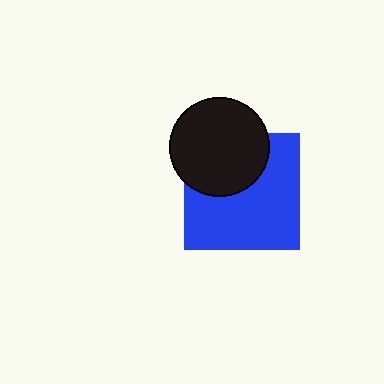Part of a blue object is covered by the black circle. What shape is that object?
It is a square.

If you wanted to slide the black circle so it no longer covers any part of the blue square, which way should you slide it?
Slide it up — that is the most direct way to separate the two shapes.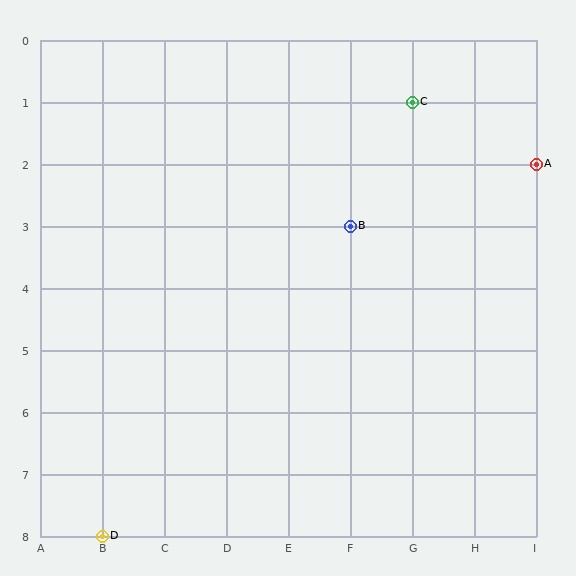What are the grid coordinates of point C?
Point C is at grid coordinates (G, 1).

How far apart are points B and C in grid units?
Points B and C are 1 column and 2 rows apart (about 2.2 grid units diagonally).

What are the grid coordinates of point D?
Point D is at grid coordinates (B, 8).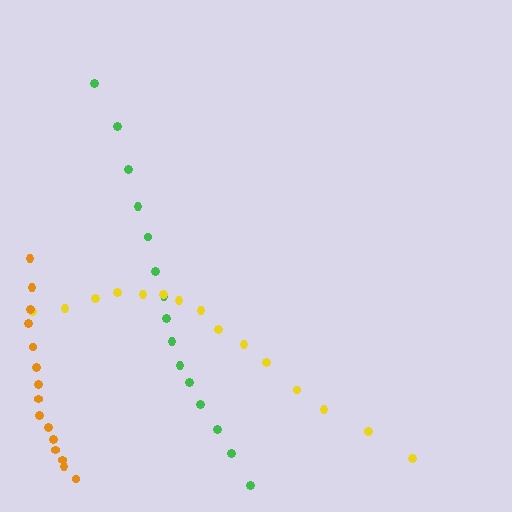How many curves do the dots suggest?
There are 3 distinct paths.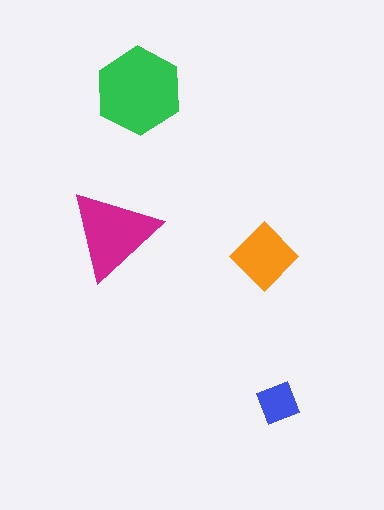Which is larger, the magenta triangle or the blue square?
The magenta triangle.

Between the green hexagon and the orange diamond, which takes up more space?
The green hexagon.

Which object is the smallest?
The blue square.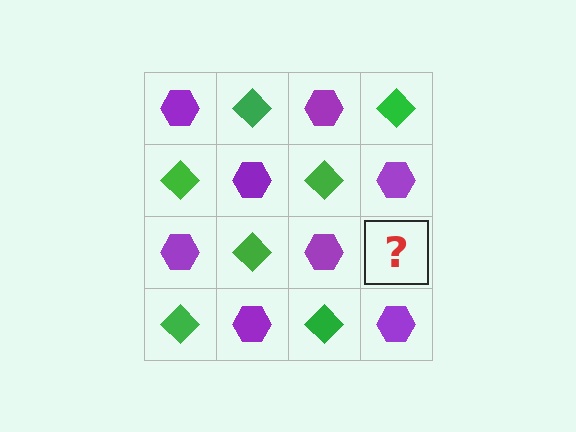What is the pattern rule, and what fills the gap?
The rule is that it alternates purple hexagon and green diamond in a checkerboard pattern. The gap should be filled with a green diamond.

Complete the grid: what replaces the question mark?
The question mark should be replaced with a green diamond.